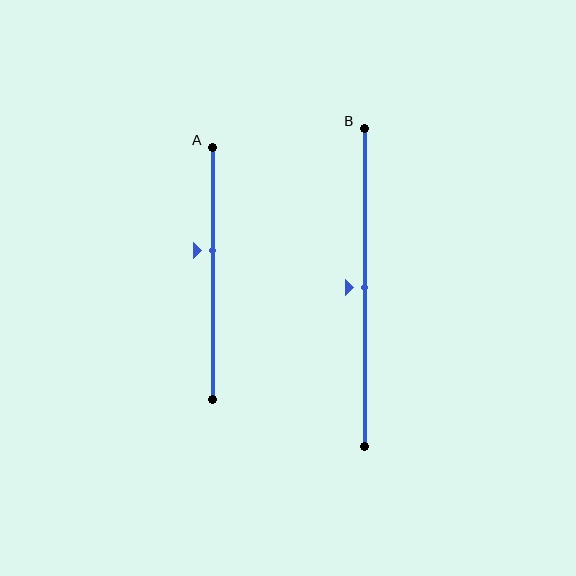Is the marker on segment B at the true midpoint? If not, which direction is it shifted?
Yes, the marker on segment B is at the true midpoint.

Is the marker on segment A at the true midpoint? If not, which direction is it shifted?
No, the marker on segment A is shifted upward by about 9% of the segment length.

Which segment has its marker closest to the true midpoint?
Segment B has its marker closest to the true midpoint.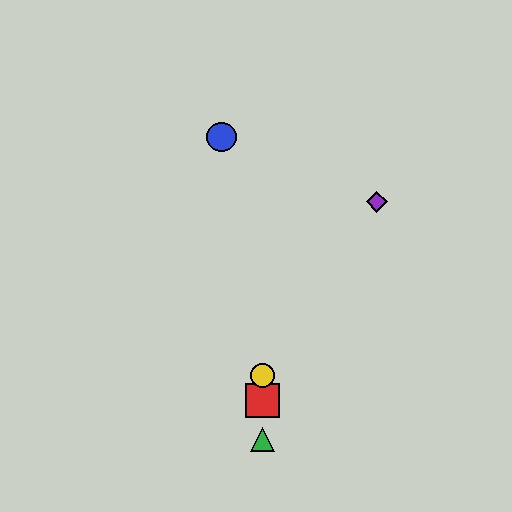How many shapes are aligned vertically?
3 shapes (the red square, the green triangle, the yellow circle) are aligned vertically.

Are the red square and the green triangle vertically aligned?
Yes, both are at x≈262.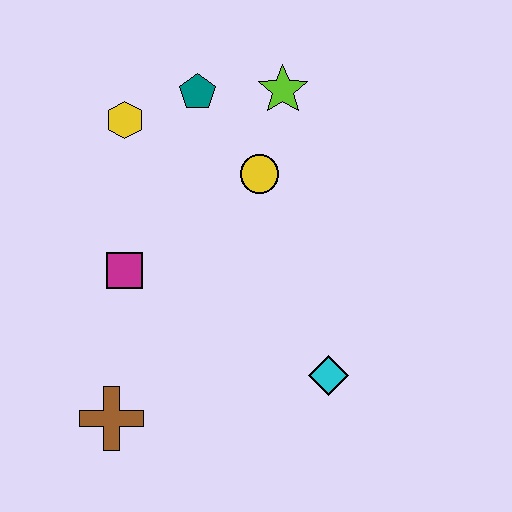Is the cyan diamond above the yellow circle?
No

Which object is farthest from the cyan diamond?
The yellow hexagon is farthest from the cyan diamond.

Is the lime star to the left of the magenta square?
No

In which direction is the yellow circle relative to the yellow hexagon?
The yellow circle is to the right of the yellow hexagon.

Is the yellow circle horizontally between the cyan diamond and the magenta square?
Yes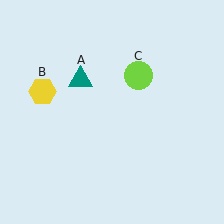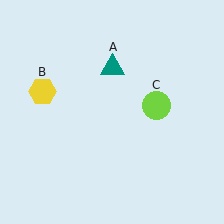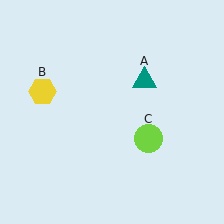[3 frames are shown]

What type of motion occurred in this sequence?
The teal triangle (object A), lime circle (object C) rotated clockwise around the center of the scene.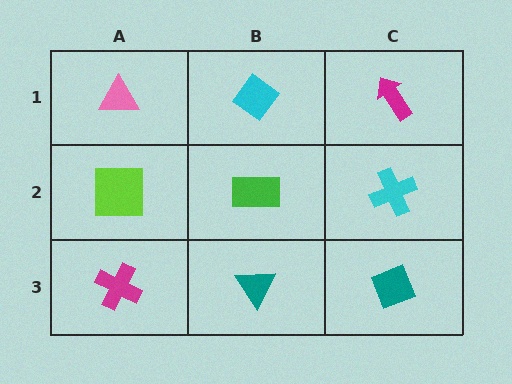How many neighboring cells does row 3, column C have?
2.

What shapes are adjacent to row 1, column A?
A lime square (row 2, column A), a cyan diamond (row 1, column B).